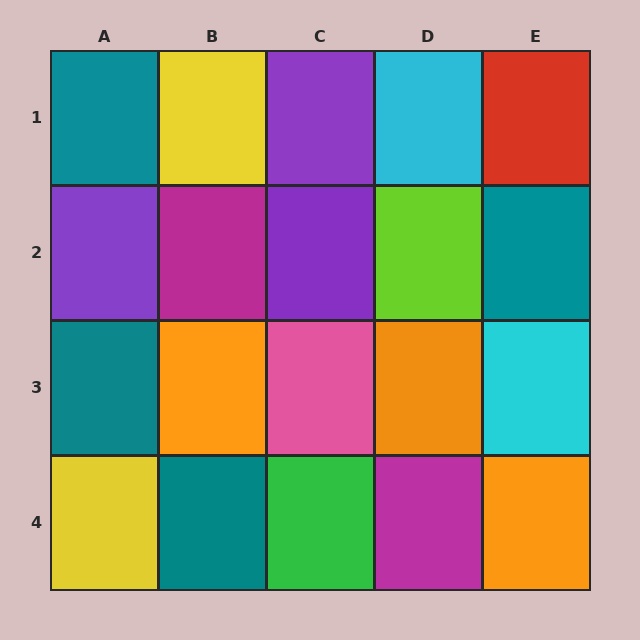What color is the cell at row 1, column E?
Red.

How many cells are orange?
3 cells are orange.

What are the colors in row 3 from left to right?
Teal, orange, pink, orange, cyan.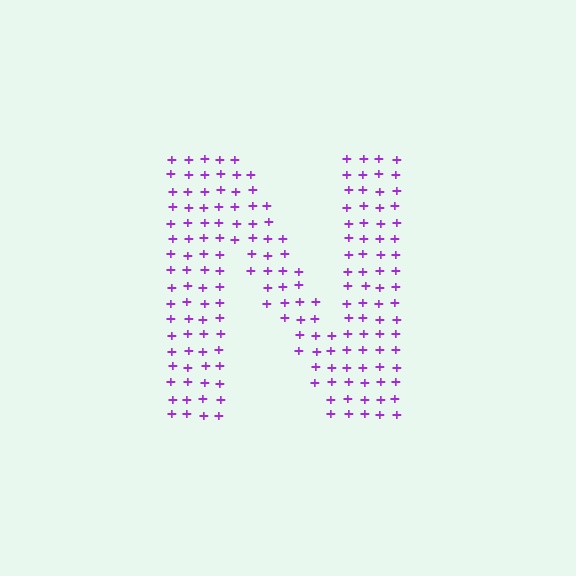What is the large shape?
The large shape is the letter N.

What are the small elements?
The small elements are plus signs.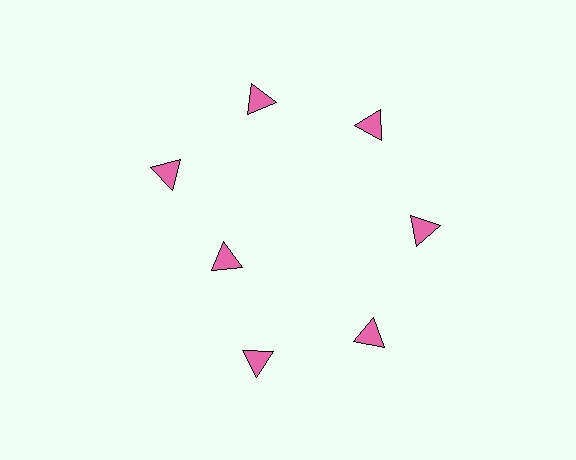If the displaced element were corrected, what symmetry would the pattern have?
It would have 7-fold rotational symmetry — the pattern would map onto itself every 51 degrees.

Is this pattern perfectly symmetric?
No. The 7 pink triangles are arranged in a ring, but one element near the 8 o'clock position is pulled inward toward the center, breaking the 7-fold rotational symmetry.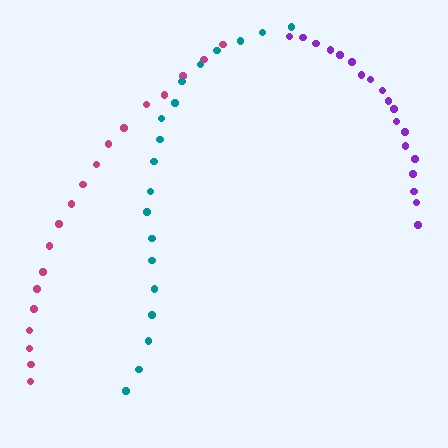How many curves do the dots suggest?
There are 3 distinct paths.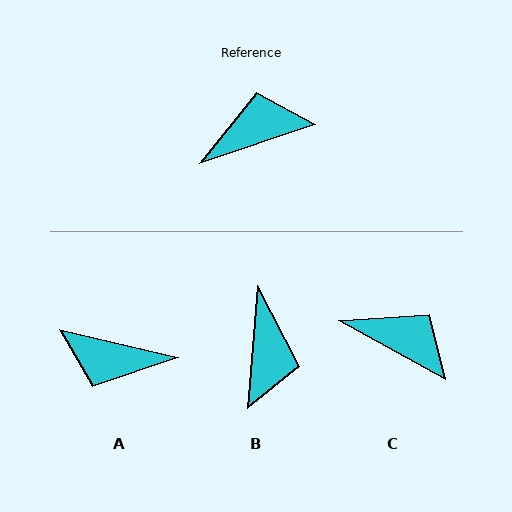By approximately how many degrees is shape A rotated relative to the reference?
Approximately 148 degrees counter-clockwise.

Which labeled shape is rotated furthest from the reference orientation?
A, about 148 degrees away.